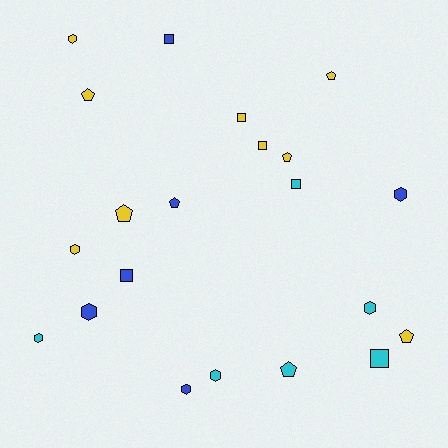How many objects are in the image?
There are 21 objects.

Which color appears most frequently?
Yellow, with 9 objects.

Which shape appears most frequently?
Hexagon, with 8 objects.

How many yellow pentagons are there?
There are 5 yellow pentagons.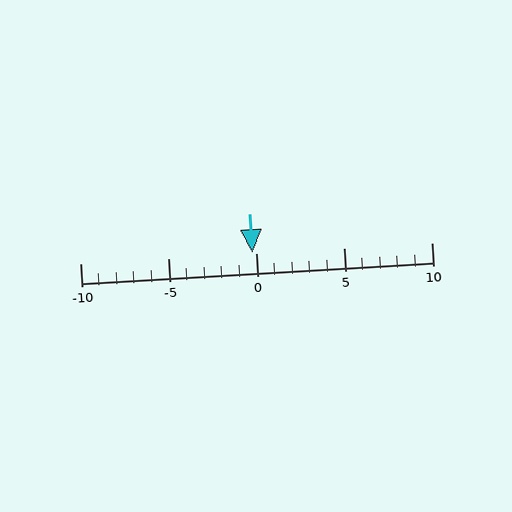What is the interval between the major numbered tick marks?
The major tick marks are spaced 5 units apart.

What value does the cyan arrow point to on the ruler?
The cyan arrow points to approximately 0.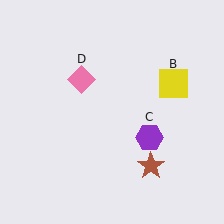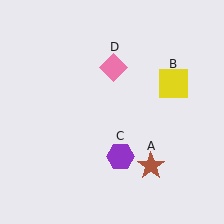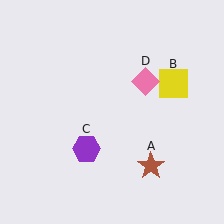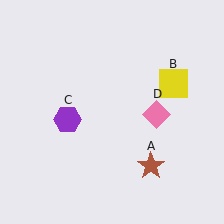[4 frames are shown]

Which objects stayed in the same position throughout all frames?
Brown star (object A) and yellow square (object B) remained stationary.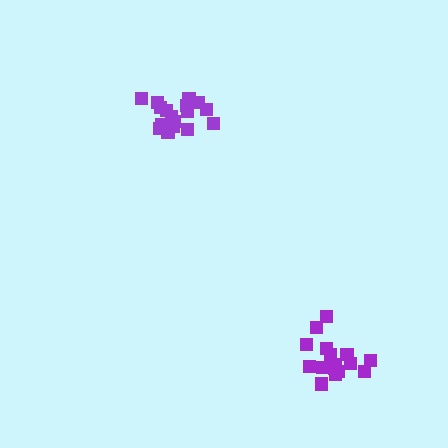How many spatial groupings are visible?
There are 2 spatial groupings.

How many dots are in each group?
Group 1: 16 dots, Group 2: 18 dots (34 total).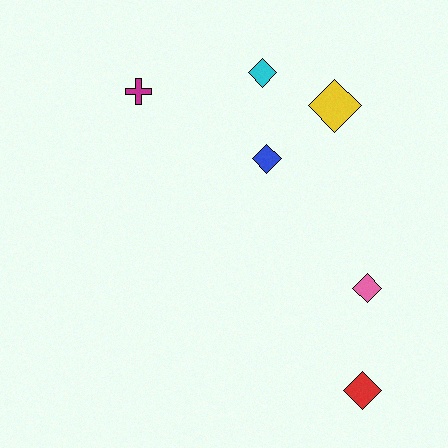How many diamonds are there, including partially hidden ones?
There are 5 diamonds.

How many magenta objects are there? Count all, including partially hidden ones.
There is 1 magenta object.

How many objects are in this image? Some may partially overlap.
There are 6 objects.